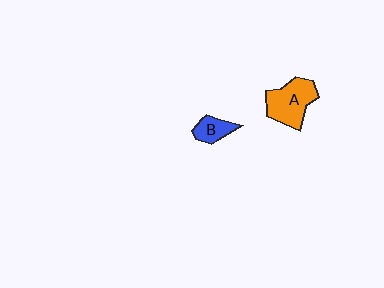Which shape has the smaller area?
Shape B (blue).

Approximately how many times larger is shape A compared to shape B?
Approximately 2.2 times.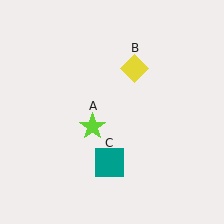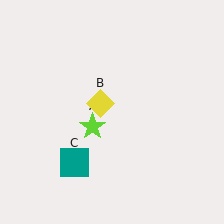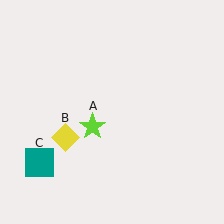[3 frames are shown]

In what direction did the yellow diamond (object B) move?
The yellow diamond (object B) moved down and to the left.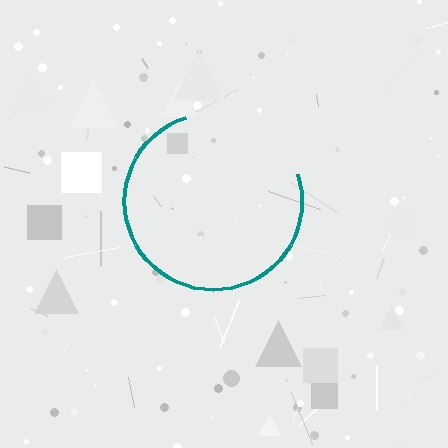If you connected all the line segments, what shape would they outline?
They would outline a circle.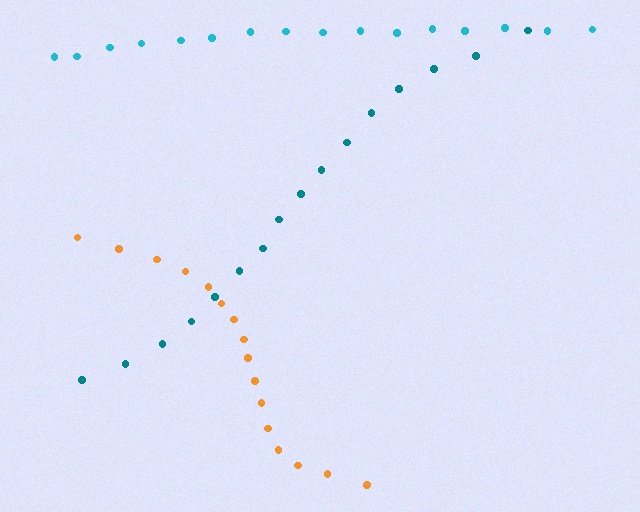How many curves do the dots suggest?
There are 3 distinct paths.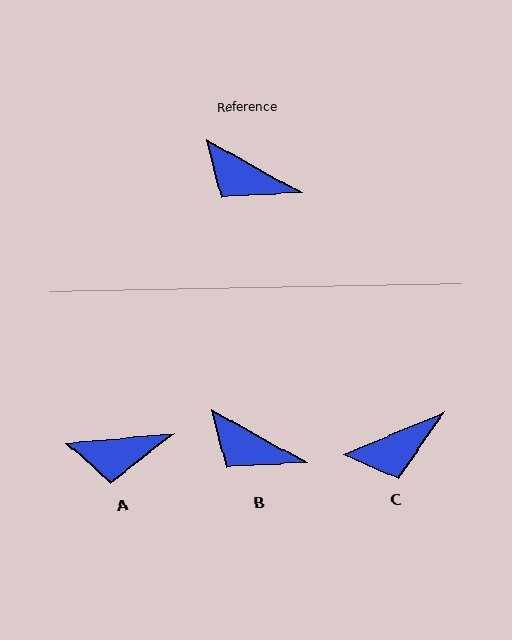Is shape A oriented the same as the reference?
No, it is off by about 34 degrees.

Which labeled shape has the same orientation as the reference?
B.